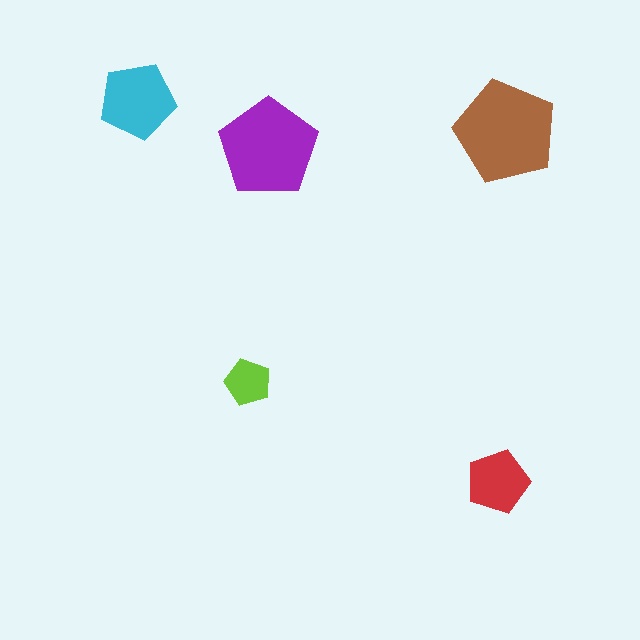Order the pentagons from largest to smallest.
the brown one, the purple one, the cyan one, the red one, the lime one.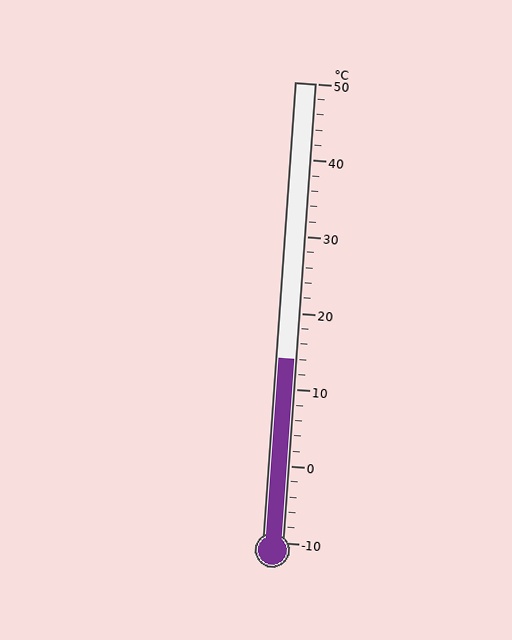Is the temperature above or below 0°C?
The temperature is above 0°C.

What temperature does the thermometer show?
The thermometer shows approximately 14°C.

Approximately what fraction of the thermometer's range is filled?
The thermometer is filled to approximately 40% of its range.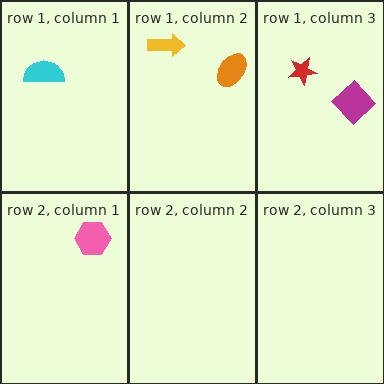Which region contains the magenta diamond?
The row 1, column 3 region.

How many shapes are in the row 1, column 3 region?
2.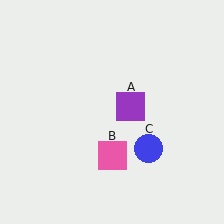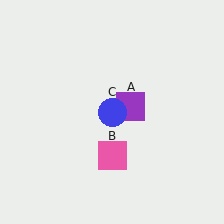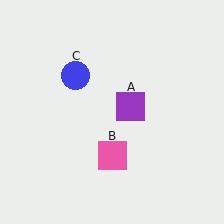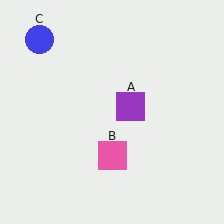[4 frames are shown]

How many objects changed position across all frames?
1 object changed position: blue circle (object C).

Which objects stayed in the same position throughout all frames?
Purple square (object A) and pink square (object B) remained stationary.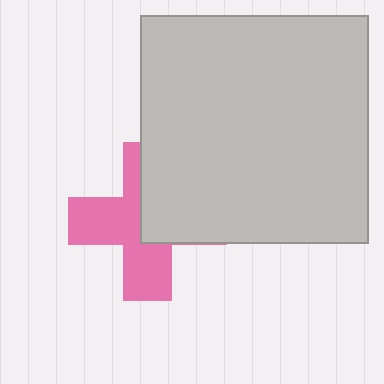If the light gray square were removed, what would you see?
You would see the complete pink cross.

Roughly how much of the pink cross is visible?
About half of it is visible (roughly 55%).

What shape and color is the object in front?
The object in front is a light gray square.